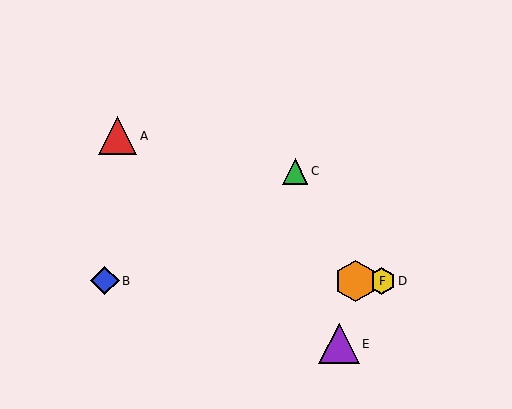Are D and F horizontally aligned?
Yes, both are at y≈281.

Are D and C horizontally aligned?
No, D is at y≈281 and C is at y≈171.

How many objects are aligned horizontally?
3 objects (B, D, F) are aligned horizontally.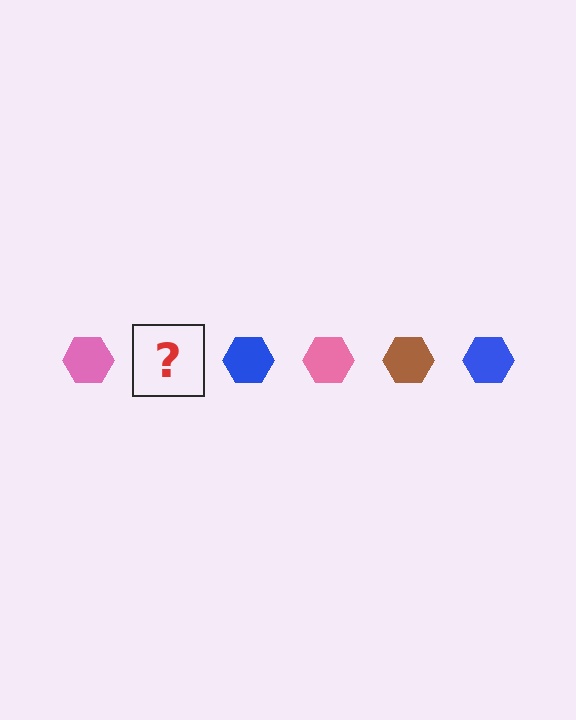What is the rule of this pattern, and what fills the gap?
The rule is that the pattern cycles through pink, brown, blue hexagons. The gap should be filled with a brown hexagon.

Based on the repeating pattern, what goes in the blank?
The blank should be a brown hexagon.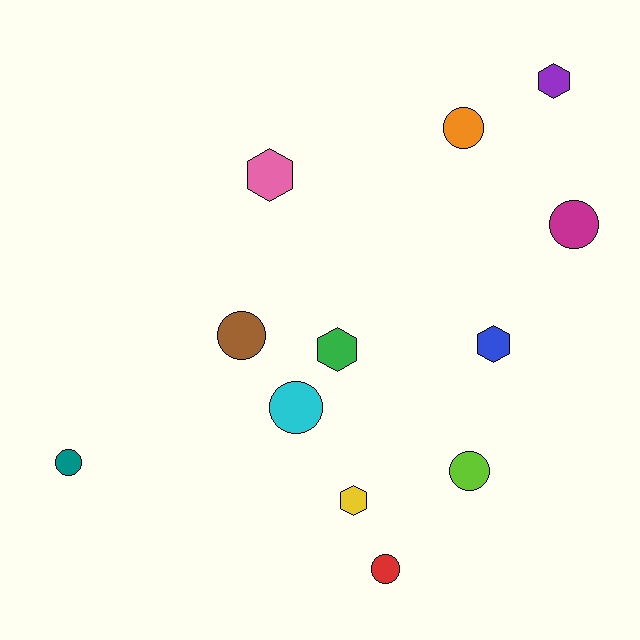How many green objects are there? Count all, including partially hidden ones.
There is 1 green object.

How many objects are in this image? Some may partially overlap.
There are 12 objects.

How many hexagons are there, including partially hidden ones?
There are 5 hexagons.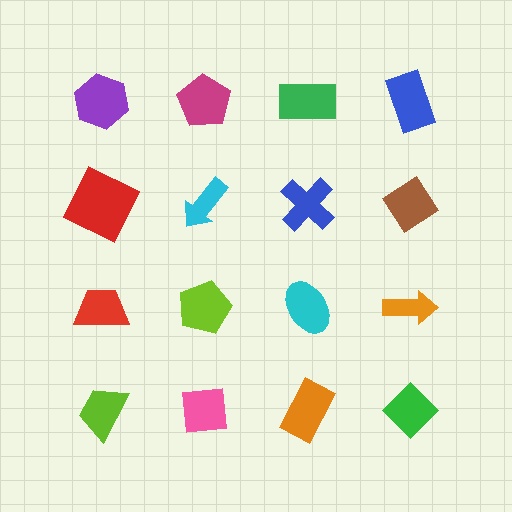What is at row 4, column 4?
A green diamond.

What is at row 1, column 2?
A magenta pentagon.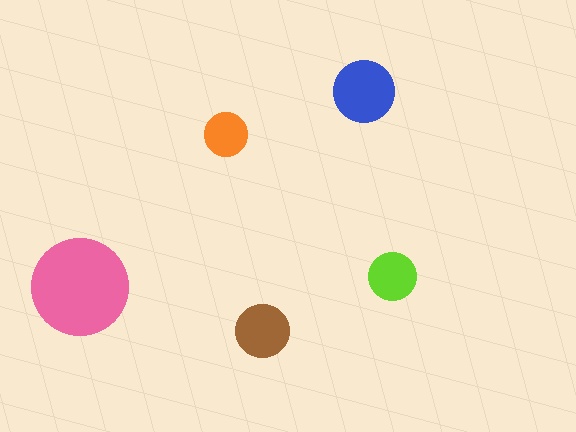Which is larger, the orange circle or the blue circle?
The blue one.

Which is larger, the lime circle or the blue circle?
The blue one.